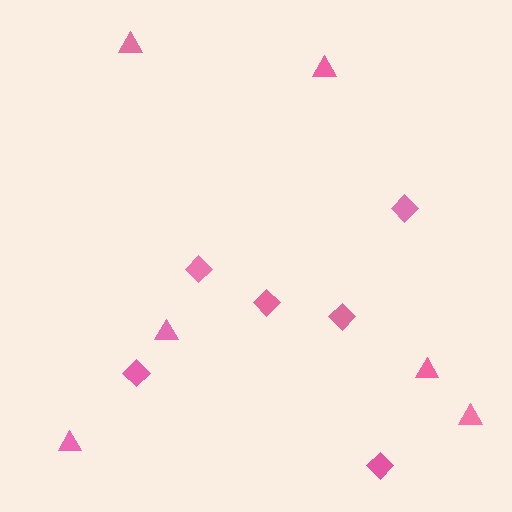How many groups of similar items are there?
There are 2 groups: one group of triangles (6) and one group of diamonds (6).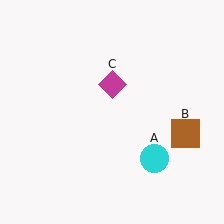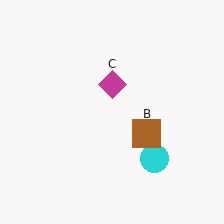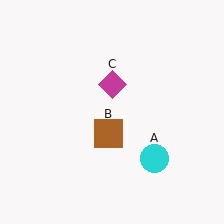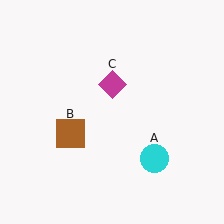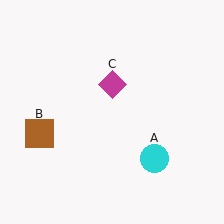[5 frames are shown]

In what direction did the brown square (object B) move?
The brown square (object B) moved left.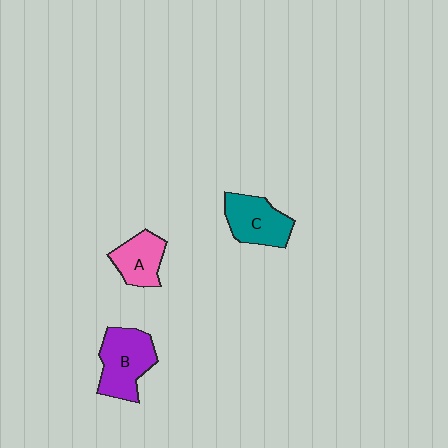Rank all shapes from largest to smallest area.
From largest to smallest: B (purple), C (teal), A (pink).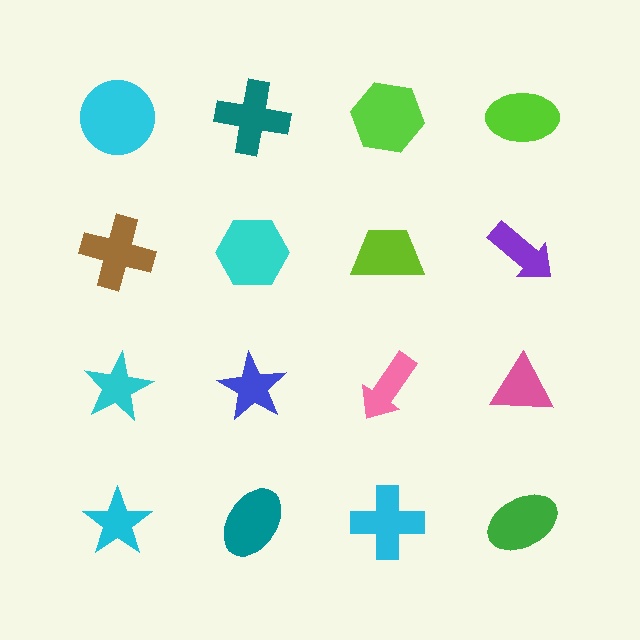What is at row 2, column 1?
A brown cross.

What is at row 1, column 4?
A lime ellipse.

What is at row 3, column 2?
A blue star.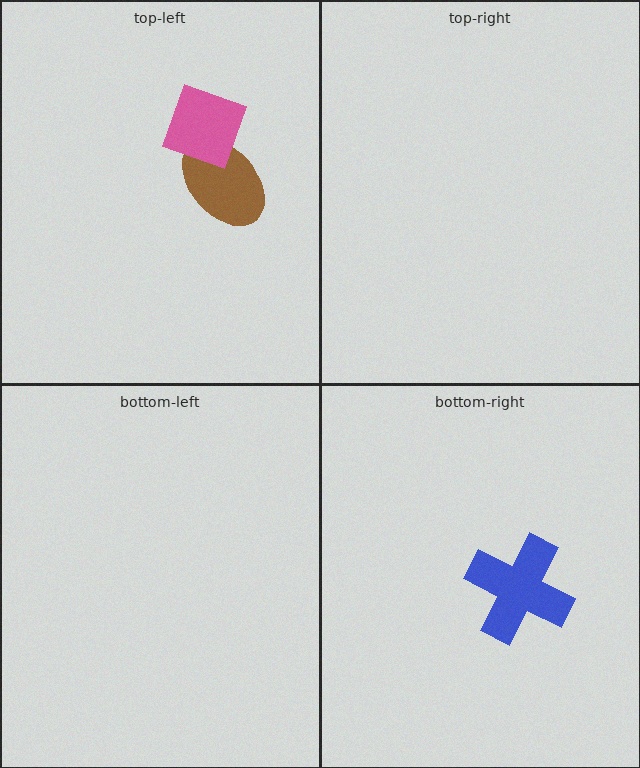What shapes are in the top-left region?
The brown ellipse, the pink square.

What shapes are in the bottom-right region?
The blue cross.